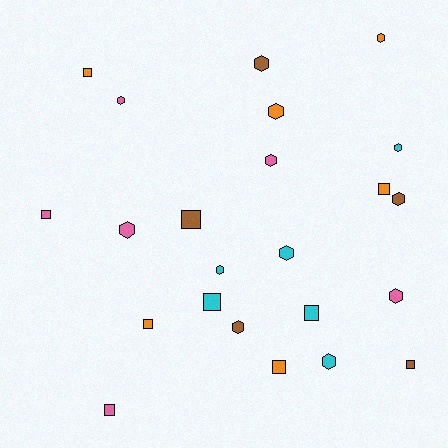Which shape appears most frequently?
Hexagon, with 13 objects.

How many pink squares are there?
There are 2 pink squares.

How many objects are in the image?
There are 23 objects.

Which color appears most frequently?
Pink, with 6 objects.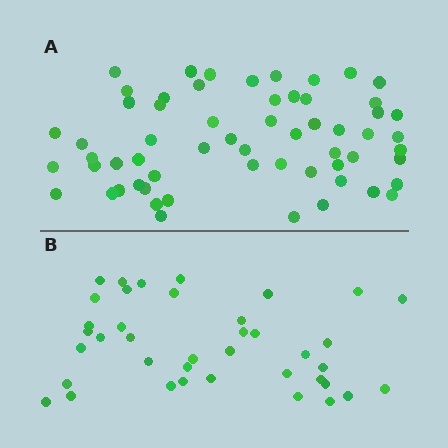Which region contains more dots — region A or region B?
Region A (the top region) has more dots.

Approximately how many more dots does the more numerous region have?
Region A has approximately 20 more dots than region B.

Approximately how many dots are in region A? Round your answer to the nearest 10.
About 60 dots.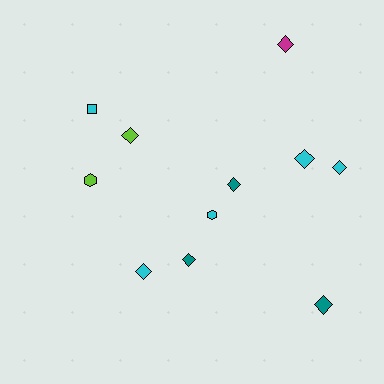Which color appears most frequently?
Cyan, with 5 objects.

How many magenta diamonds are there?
There is 1 magenta diamond.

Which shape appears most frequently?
Diamond, with 8 objects.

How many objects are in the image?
There are 11 objects.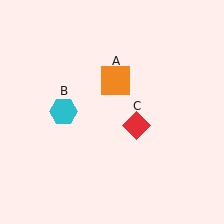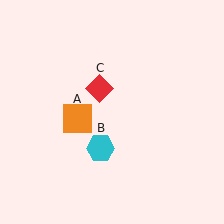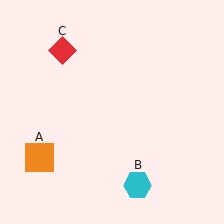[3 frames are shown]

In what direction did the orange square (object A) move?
The orange square (object A) moved down and to the left.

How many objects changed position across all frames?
3 objects changed position: orange square (object A), cyan hexagon (object B), red diamond (object C).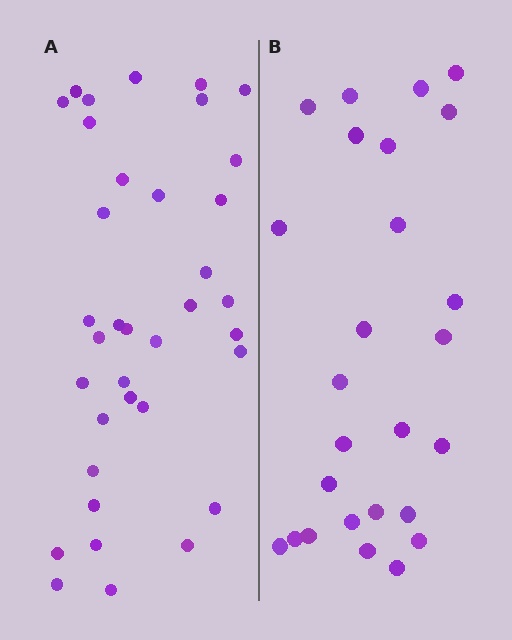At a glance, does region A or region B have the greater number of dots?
Region A (the left region) has more dots.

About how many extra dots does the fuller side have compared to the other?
Region A has roughly 10 or so more dots than region B.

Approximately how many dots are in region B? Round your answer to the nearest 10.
About 30 dots. (The exact count is 26, which rounds to 30.)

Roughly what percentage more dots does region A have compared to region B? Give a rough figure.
About 40% more.